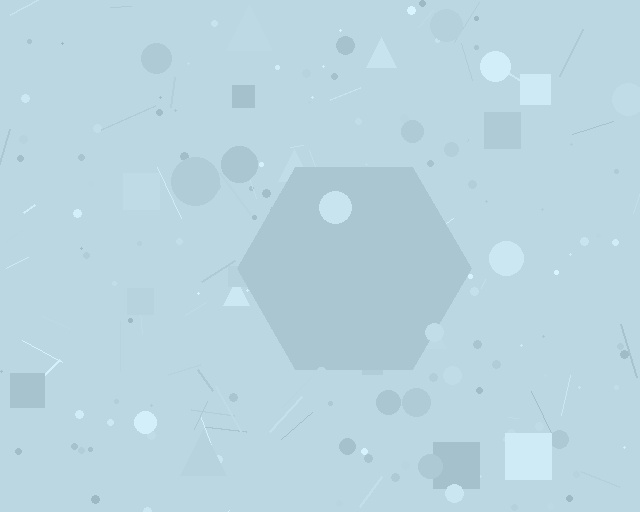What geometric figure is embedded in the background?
A hexagon is embedded in the background.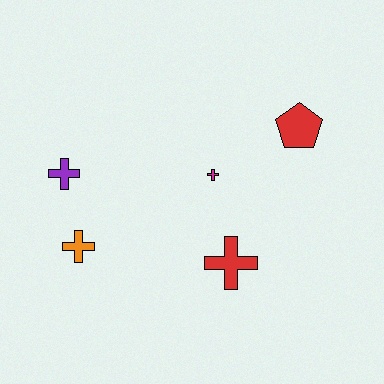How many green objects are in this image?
There are no green objects.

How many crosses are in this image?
There are 4 crosses.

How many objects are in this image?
There are 5 objects.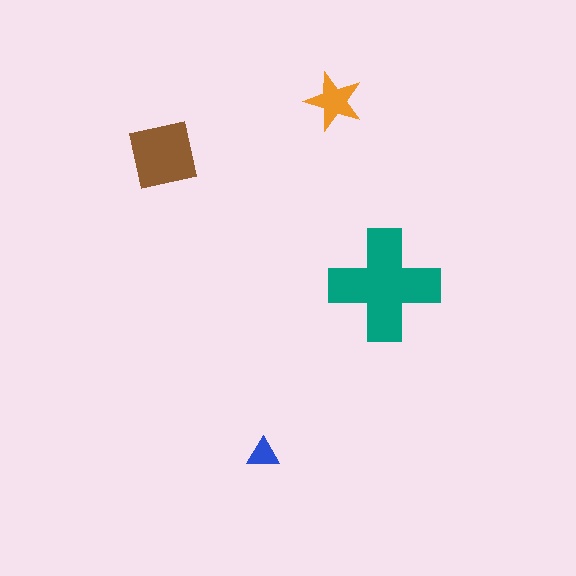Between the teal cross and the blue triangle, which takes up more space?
The teal cross.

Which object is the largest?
The teal cross.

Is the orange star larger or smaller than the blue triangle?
Larger.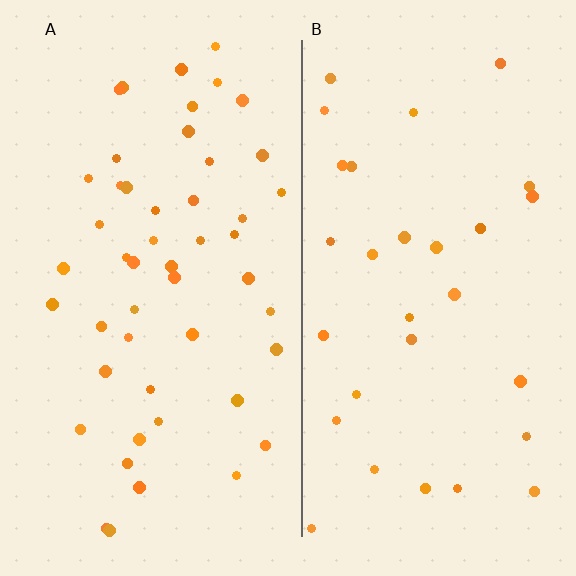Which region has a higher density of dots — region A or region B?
A (the left).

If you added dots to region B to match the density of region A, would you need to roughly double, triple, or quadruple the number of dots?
Approximately double.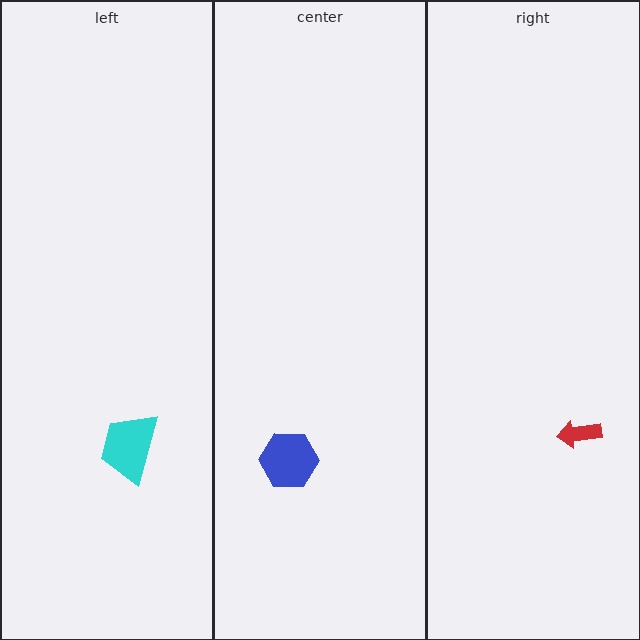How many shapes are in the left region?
1.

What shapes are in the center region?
The blue hexagon.